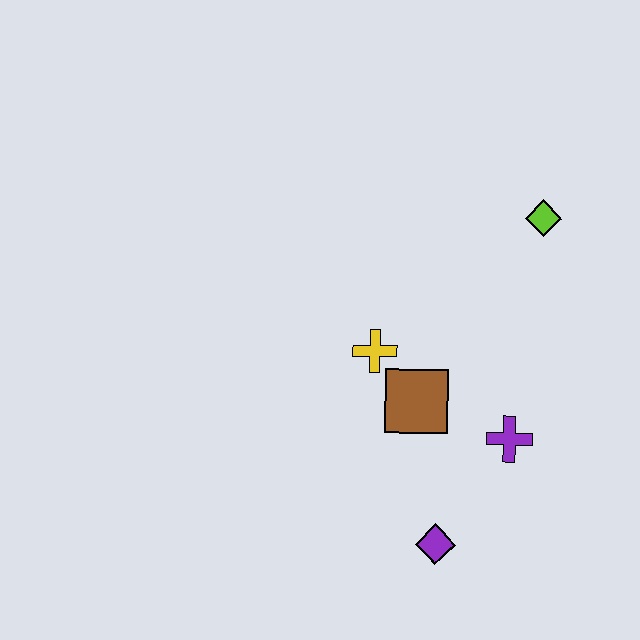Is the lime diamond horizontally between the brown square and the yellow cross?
No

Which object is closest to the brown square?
The yellow cross is closest to the brown square.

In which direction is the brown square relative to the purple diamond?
The brown square is above the purple diamond.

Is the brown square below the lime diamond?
Yes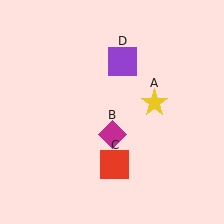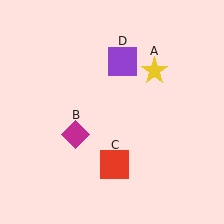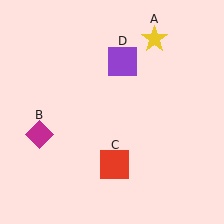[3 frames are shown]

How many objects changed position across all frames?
2 objects changed position: yellow star (object A), magenta diamond (object B).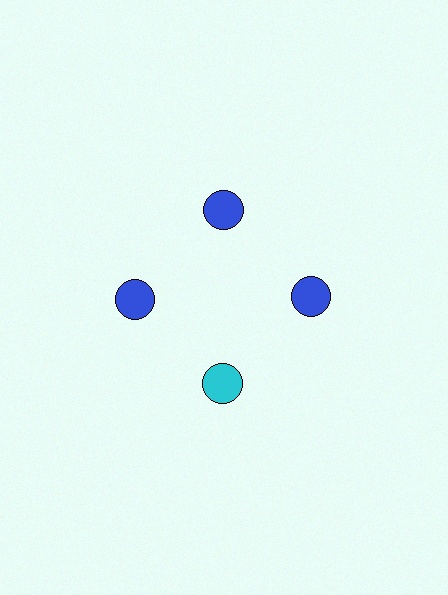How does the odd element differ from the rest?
It has a different color: cyan instead of blue.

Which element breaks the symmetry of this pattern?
The cyan circle at roughly the 6 o'clock position breaks the symmetry. All other shapes are blue circles.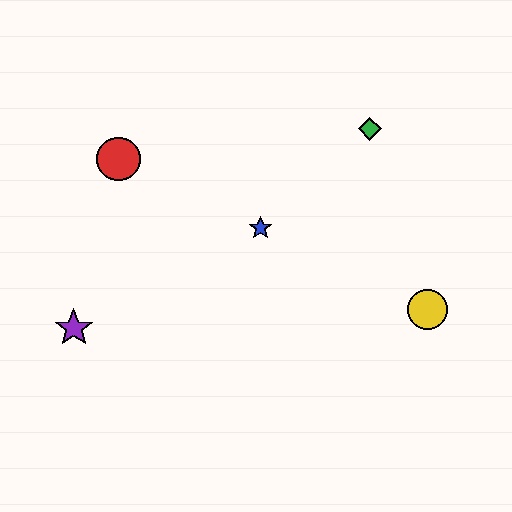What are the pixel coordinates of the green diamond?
The green diamond is at (370, 129).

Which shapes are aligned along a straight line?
The red circle, the blue star, the yellow circle are aligned along a straight line.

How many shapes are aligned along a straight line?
3 shapes (the red circle, the blue star, the yellow circle) are aligned along a straight line.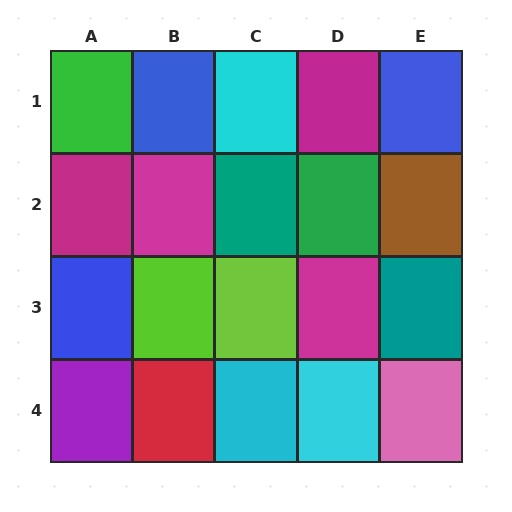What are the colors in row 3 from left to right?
Blue, lime, lime, magenta, teal.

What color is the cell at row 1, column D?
Magenta.